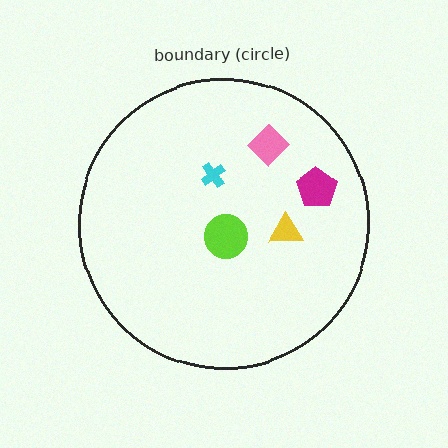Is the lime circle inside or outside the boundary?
Inside.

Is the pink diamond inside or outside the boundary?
Inside.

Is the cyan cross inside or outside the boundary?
Inside.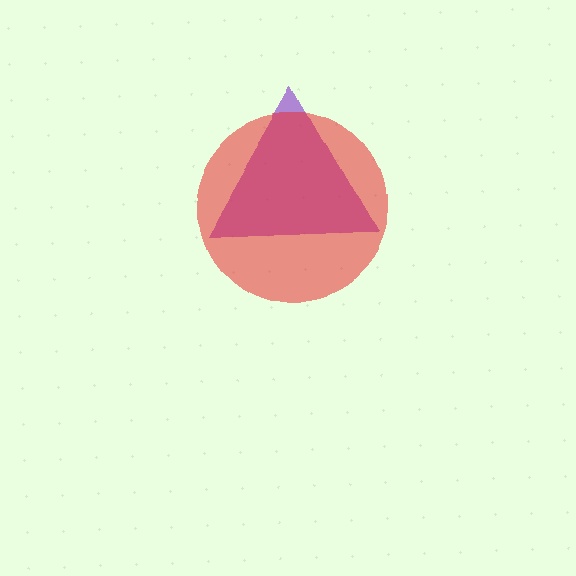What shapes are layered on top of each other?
The layered shapes are: a purple triangle, a red circle.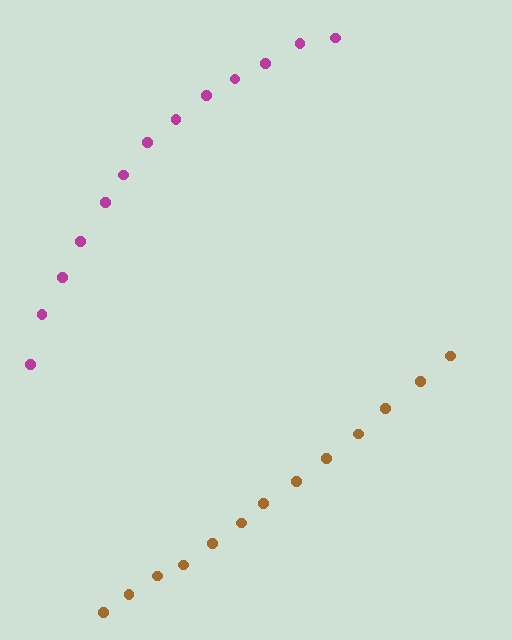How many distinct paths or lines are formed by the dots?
There are 2 distinct paths.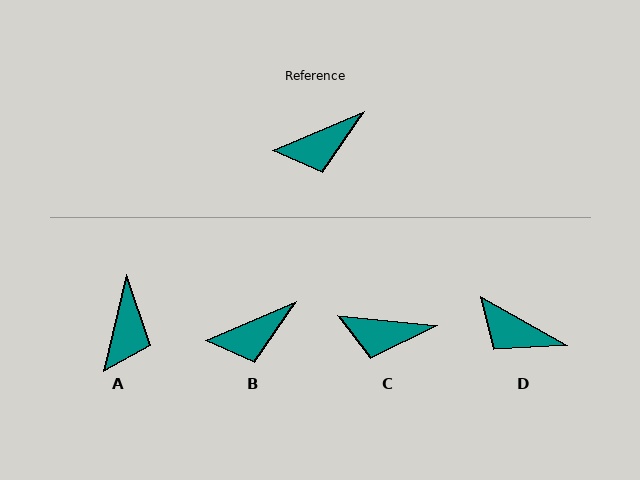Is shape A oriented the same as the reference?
No, it is off by about 53 degrees.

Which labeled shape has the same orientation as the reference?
B.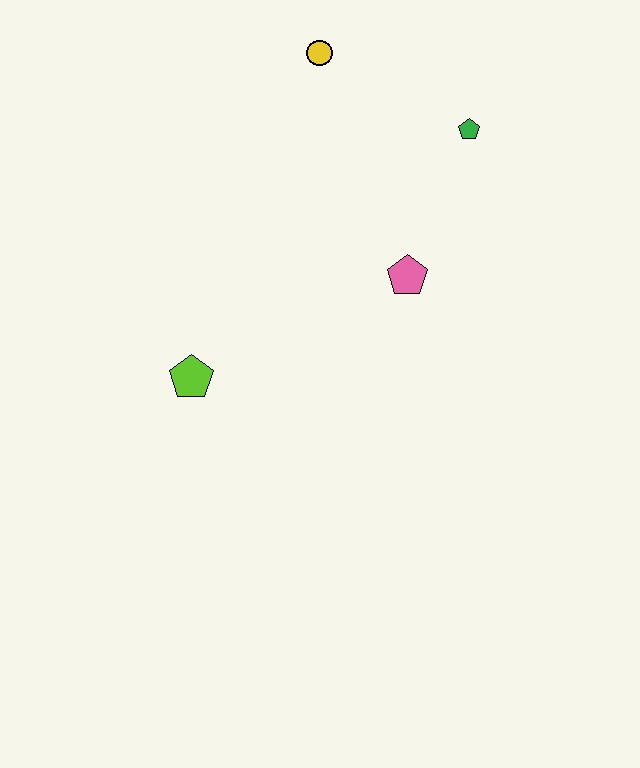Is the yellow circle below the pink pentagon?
No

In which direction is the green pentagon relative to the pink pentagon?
The green pentagon is above the pink pentagon.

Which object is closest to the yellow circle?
The green pentagon is closest to the yellow circle.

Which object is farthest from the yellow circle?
The lime pentagon is farthest from the yellow circle.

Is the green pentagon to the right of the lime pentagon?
Yes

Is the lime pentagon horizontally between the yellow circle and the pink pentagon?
No